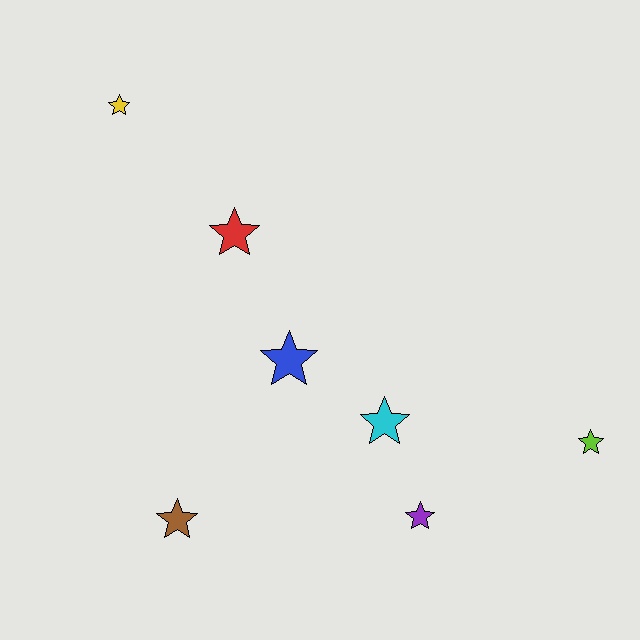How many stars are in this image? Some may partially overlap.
There are 7 stars.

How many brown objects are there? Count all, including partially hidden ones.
There is 1 brown object.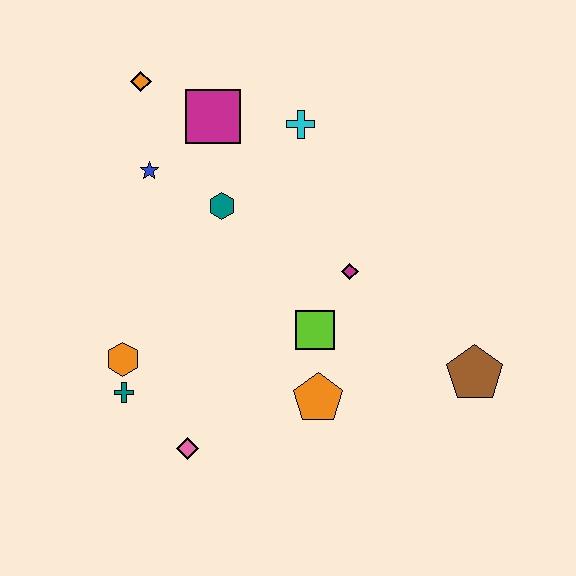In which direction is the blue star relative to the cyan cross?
The blue star is to the left of the cyan cross.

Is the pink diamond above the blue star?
No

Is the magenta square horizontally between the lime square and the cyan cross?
No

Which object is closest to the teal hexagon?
The blue star is closest to the teal hexagon.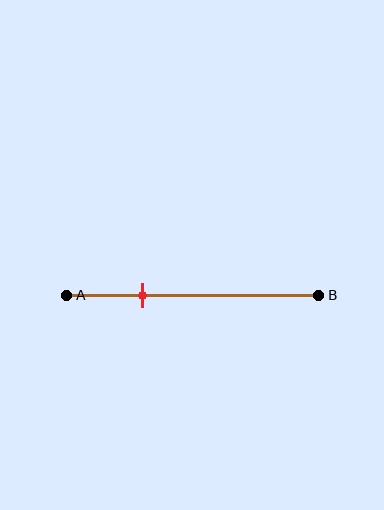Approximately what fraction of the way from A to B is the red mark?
The red mark is approximately 30% of the way from A to B.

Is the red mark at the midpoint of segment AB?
No, the mark is at about 30% from A, not at the 50% midpoint.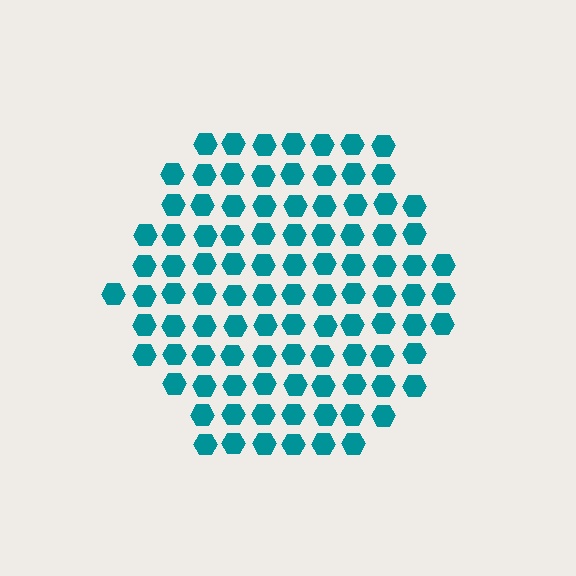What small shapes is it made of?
It is made of small hexagons.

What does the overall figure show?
The overall figure shows a hexagon.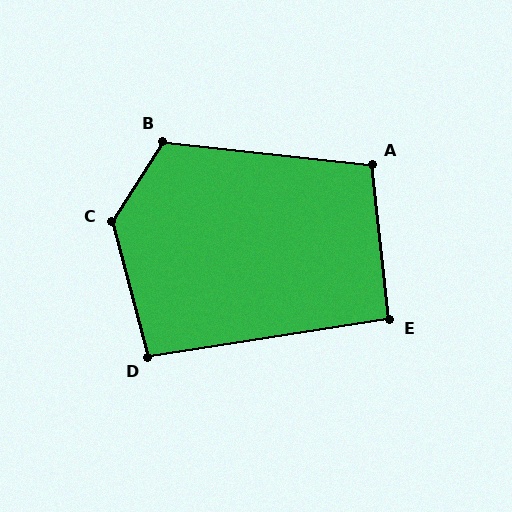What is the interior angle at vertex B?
Approximately 116 degrees (obtuse).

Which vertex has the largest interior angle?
C, at approximately 133 degrees.